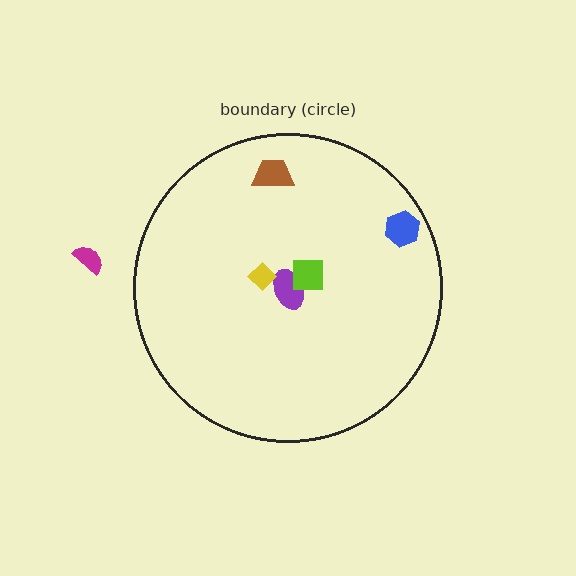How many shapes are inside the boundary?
6 inside, 1 outside.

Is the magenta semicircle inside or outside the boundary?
Outside.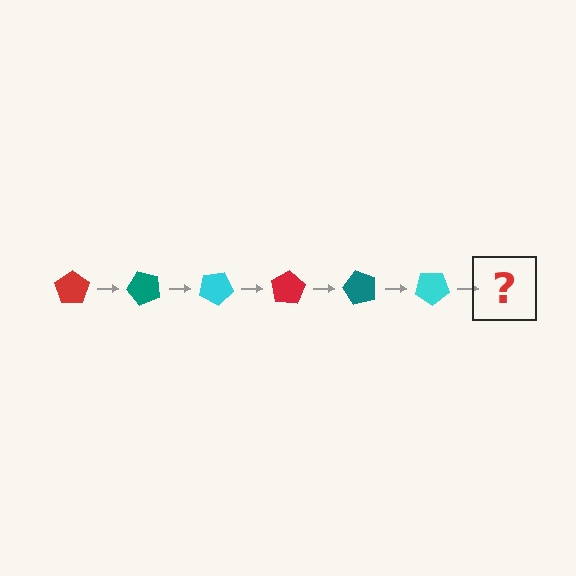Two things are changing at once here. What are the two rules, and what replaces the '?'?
The two rules are that it rotates 50 degrees each step and the color cycles through red, teal, and cyan. The '?' should be a red pentagon, rotated 300 degrees from the start.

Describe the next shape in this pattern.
It should be a red pentagon, rotated 300 degrees from the start.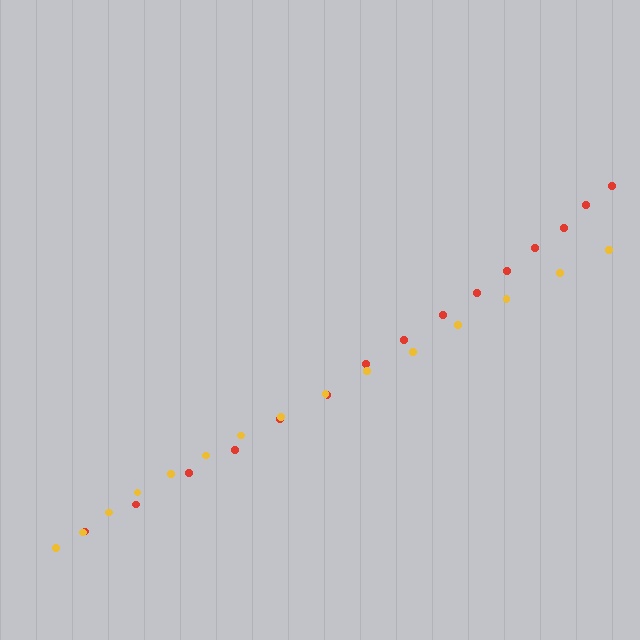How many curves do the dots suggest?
There are 2 distinct paths.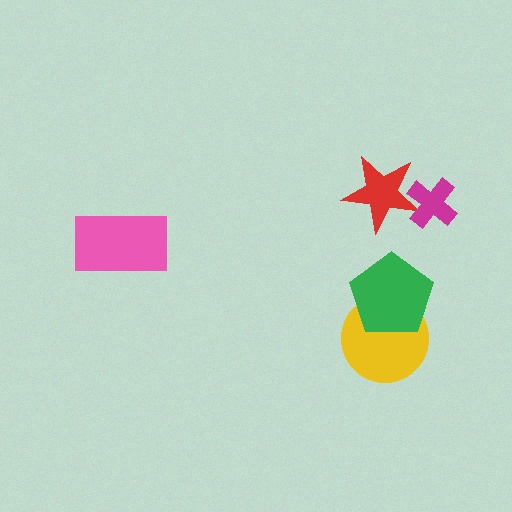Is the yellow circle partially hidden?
Yes, it is partially covered by another shape.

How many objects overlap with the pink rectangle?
0 objects overlap with the pink rectangle.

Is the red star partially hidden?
Yes, it is partially covered by another shape.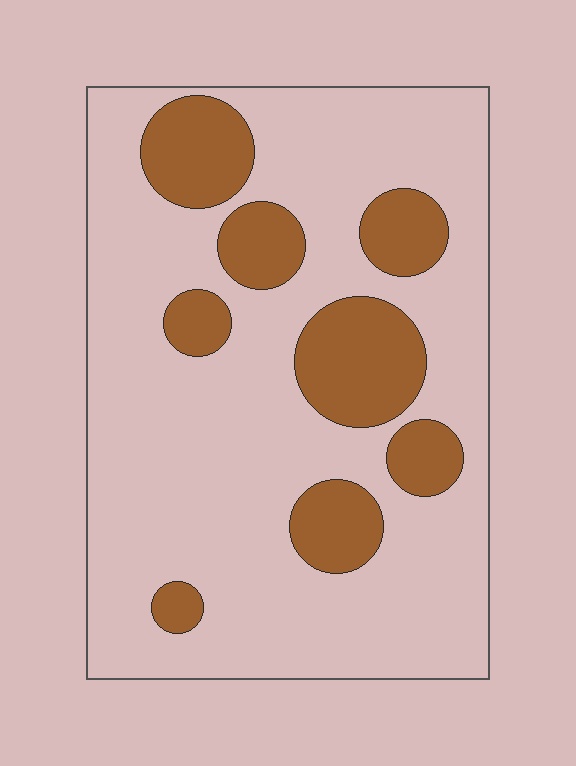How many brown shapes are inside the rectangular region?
8.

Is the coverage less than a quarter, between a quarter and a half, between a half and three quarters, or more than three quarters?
Less than a quarter.